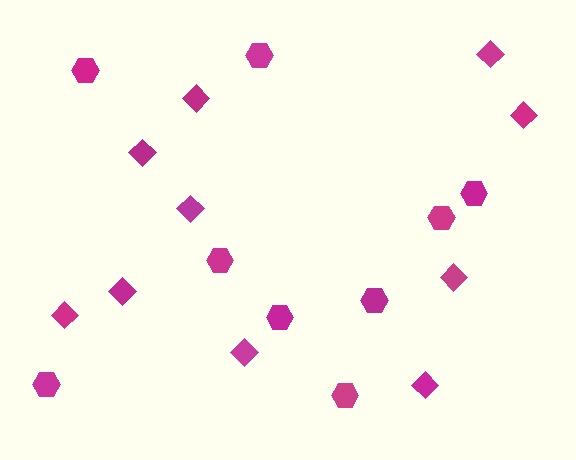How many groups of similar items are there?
There are 2 groups: one group of diamonds (10) and one group of hexagons (9).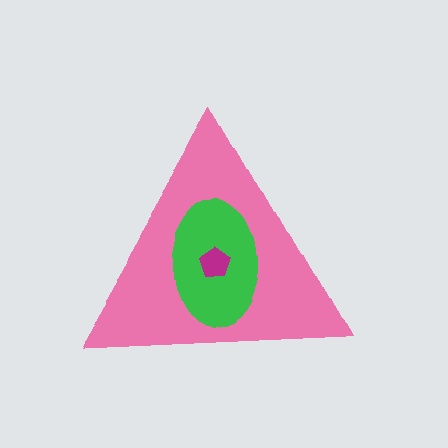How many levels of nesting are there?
3.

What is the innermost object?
The magenta pentagon.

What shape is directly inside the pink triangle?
The green ellipse.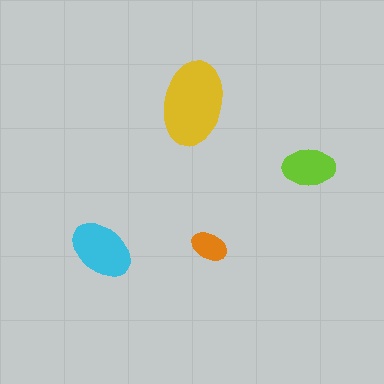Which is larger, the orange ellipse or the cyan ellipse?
The cyan one.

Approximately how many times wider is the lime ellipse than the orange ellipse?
About 1.5 times wider.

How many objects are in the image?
There are 4 objects in the image.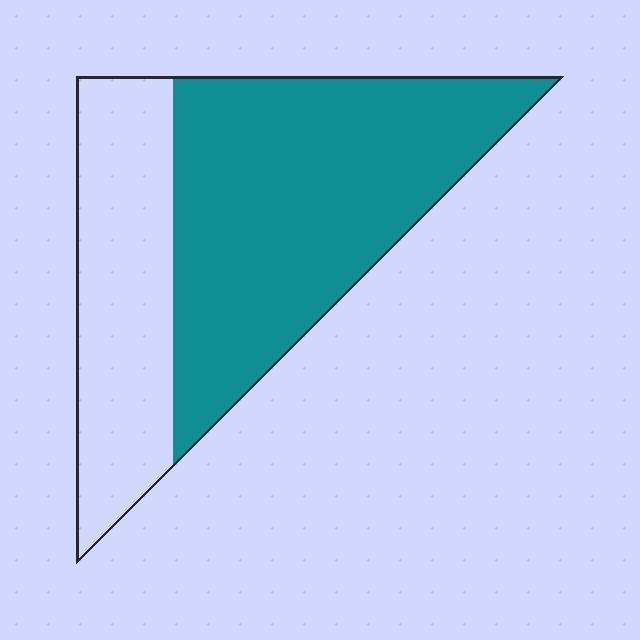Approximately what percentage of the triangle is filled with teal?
Approximately 65%.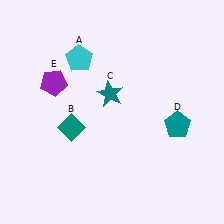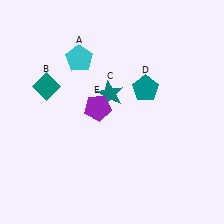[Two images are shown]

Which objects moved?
The objects that moved are: the teal diamond (B), the teal pentagon (D), the purple pentagon (E).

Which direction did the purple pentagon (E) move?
The purple pentagon (E) moved right.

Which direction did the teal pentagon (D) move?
The teal pentagon (D) moved up.